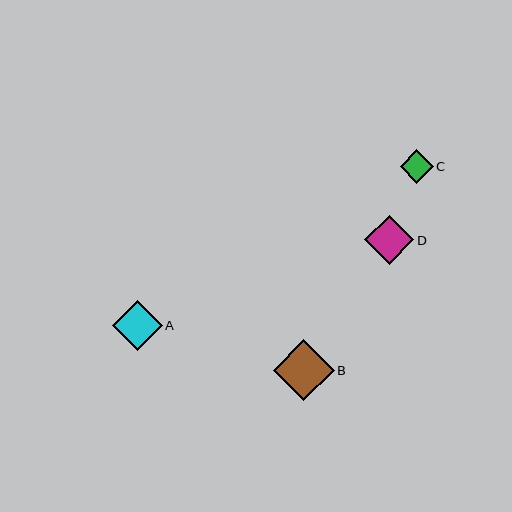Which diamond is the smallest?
Diamond C is the smallest with a size of approximately 33 pixels.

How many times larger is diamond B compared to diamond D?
Diamond B is approximately 1.2 times the size of diamond D.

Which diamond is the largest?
Diamond B is the largest with a size of approximately 61 pixels.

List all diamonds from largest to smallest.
From largest to smallest: B, A, D, C.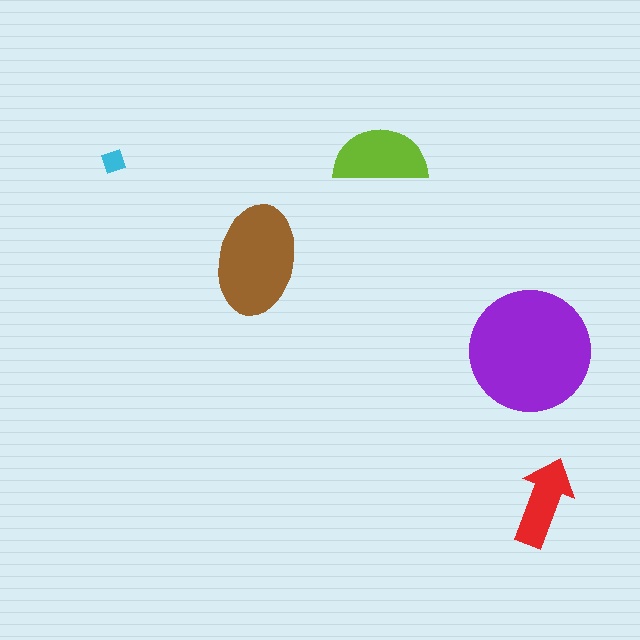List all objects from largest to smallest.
The purple circle, the brown ellipse, the lime semicircle, the red arrow, the cyan diamond.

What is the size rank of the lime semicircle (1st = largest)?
3rd.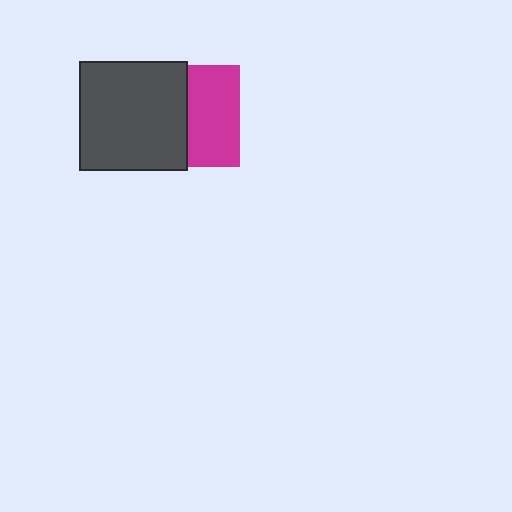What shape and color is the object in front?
The object in front is a dark gray square.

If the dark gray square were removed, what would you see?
You would see the complete magenta square.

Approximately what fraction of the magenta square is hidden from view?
Roughly 49% of the magenta square is hidden behind the dark gray square.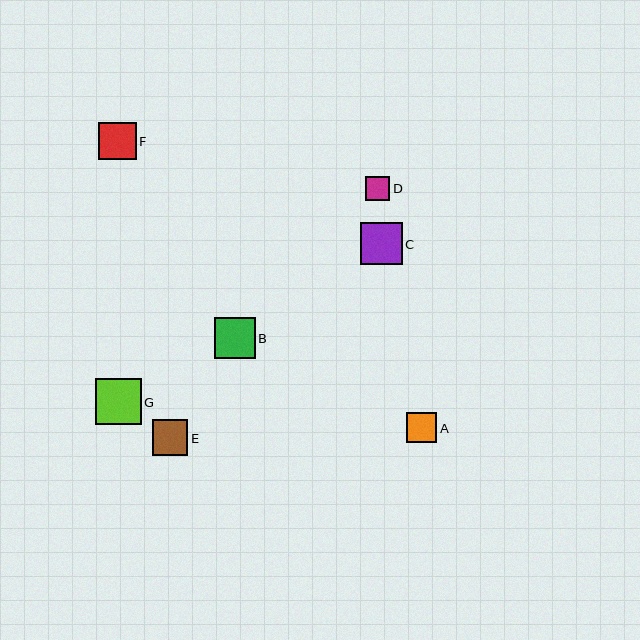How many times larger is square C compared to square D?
Square C is approximately 1.7 times the size of square D.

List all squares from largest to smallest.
From largest to smallest: G, C, B, F, E, A, D.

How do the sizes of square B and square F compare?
Square B and square F are approximately the same size.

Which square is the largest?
Square G is the largest with a size of approximately 45 pixels.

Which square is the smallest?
Square D is the smallest with a size of approximately 24 pixels.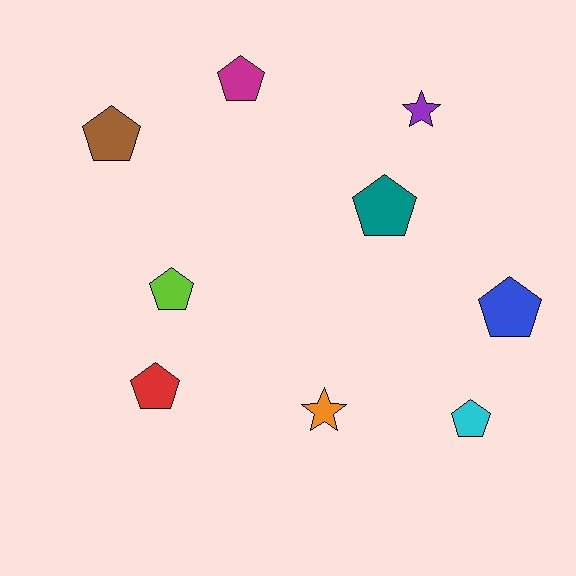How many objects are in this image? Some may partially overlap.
There are 9 objects.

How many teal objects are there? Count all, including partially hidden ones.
There is 1 teal object.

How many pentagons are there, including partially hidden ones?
There are 7 pentagons.